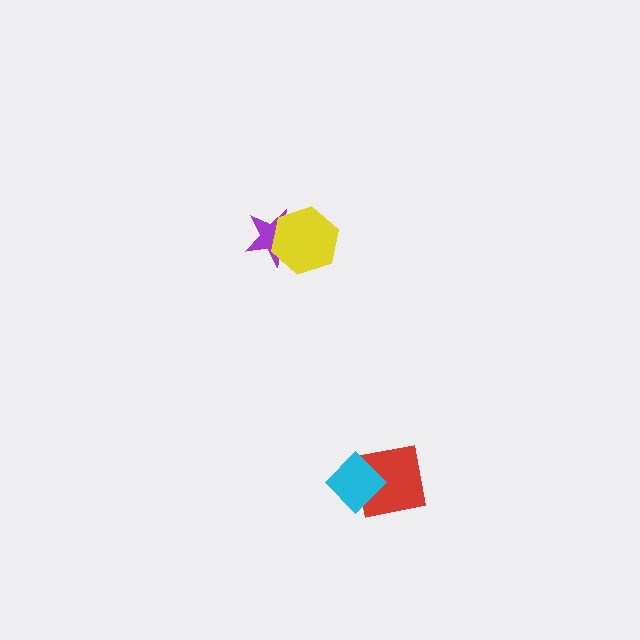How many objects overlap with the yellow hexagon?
1 object overlaps with the yellow hexagon.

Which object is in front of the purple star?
The yellow hexagon is in front of the purple star.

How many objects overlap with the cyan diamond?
1 object overlaps with the cyan diamond.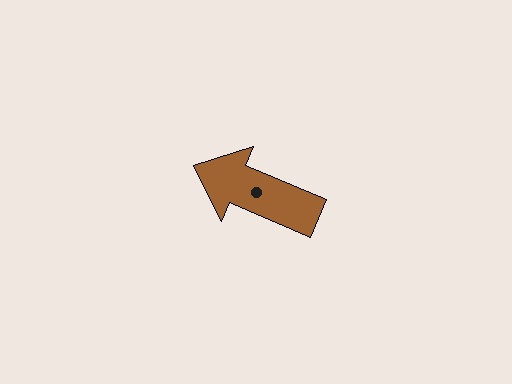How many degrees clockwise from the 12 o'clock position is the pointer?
Approximately 293 degrees.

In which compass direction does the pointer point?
Northwest.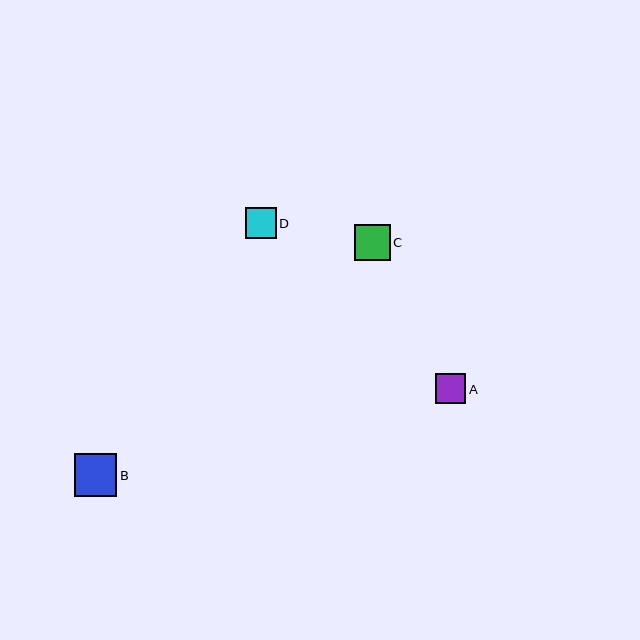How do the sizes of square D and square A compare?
Square D and square A are approximately the same size.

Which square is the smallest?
Square A is the smallest with a size of approximately 30 pixels.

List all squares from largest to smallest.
From largest to smallest: B, C, D, A.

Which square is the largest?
Square B is the largest with a size of approximately 43 pixels.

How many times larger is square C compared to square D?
Square C is approximately 1.2 times the size of square D.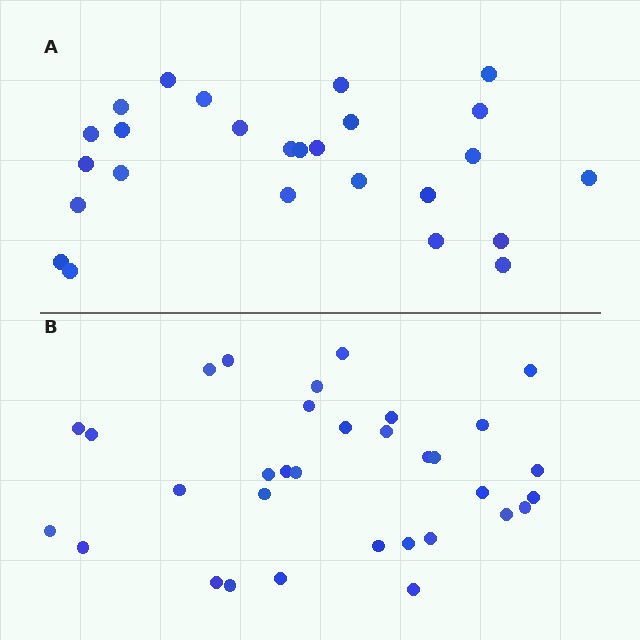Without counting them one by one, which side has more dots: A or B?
Region B (the bottom region) has more dots.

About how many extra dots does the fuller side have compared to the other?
Region B has roughly 8 or so more dots than region A.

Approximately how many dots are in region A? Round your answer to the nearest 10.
About 30 dots. (The exact count is 26, which rounds to 30.)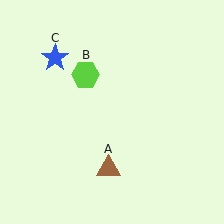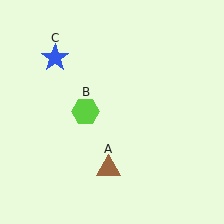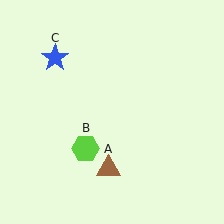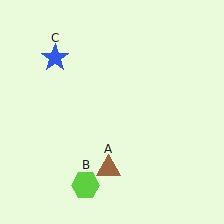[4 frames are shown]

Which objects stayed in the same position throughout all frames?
Brown triangle (object A) and blue star (object C) remained stationary.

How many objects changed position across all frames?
1 object changed position: lime hexagon (object B).